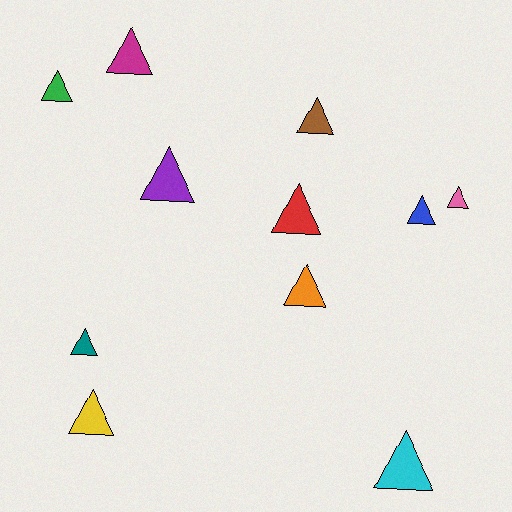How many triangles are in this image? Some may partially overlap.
There are 11 triangles.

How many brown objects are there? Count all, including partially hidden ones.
There is 1 brown object.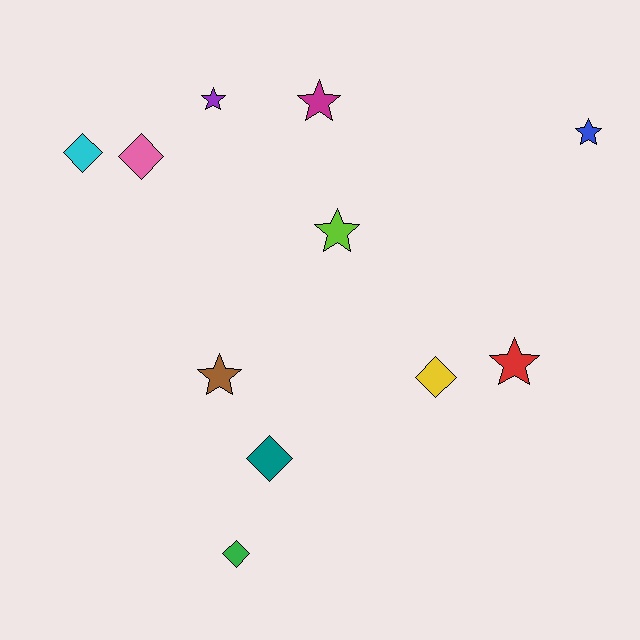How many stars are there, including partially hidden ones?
There are 6 stars.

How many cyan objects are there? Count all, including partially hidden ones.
There is 1 cyan object.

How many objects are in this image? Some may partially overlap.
There are 11 objects.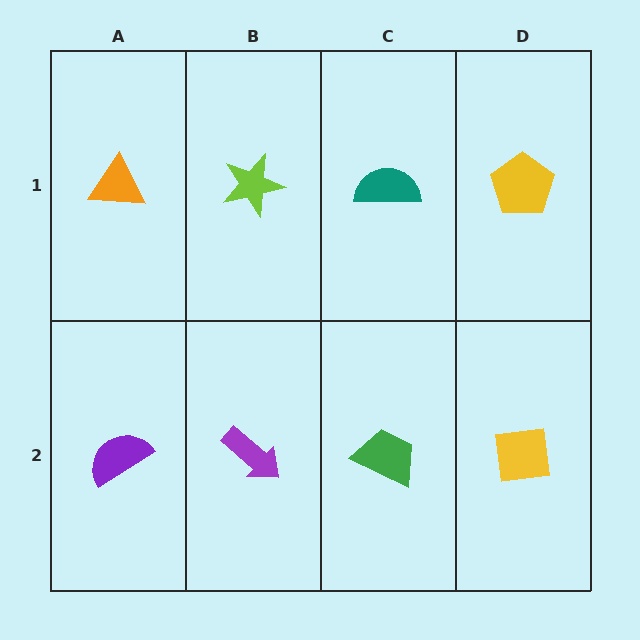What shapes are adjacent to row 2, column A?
An orange triangle (row 1, column A), a purple arrow (row 2, column B).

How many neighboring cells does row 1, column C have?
3.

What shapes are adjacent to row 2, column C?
A teal semicircle (row 1, column C), a purple arrow (row 2, column B), a yellow square (row 2, column D).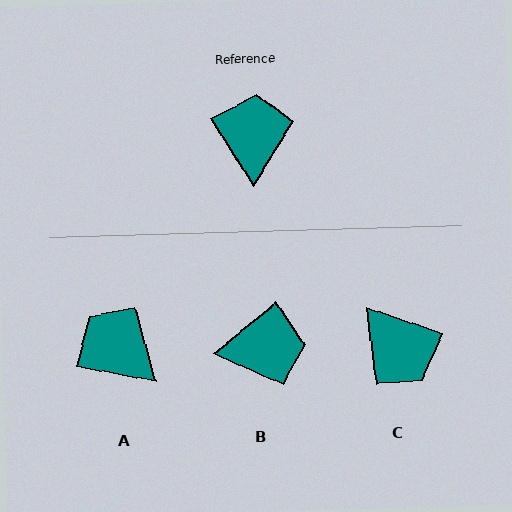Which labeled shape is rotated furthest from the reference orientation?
C, about 140 degrees away.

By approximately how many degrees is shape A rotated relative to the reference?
Approximately 48 degrees counter-clockwise.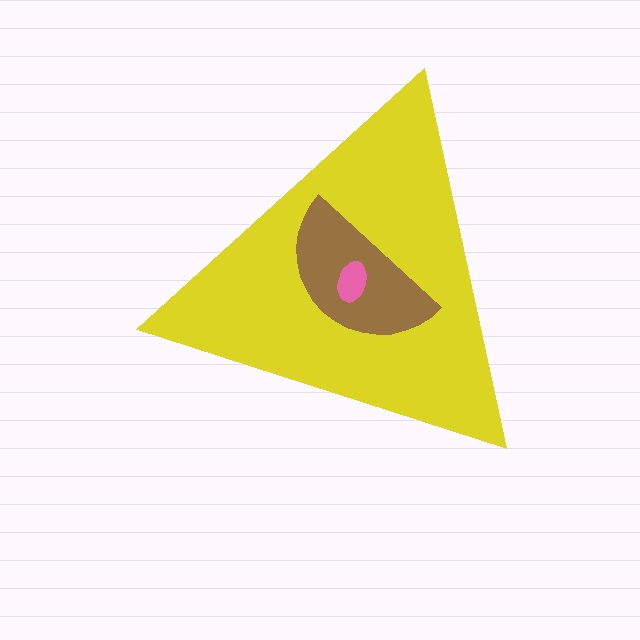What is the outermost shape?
The yellow triangle.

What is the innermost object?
The pink ellipse.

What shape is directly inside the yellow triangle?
The brown semicircle.